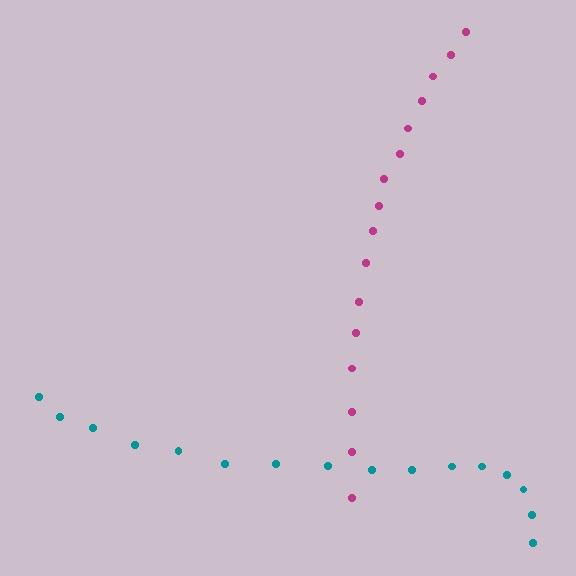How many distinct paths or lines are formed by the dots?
There are 2 distinct paths.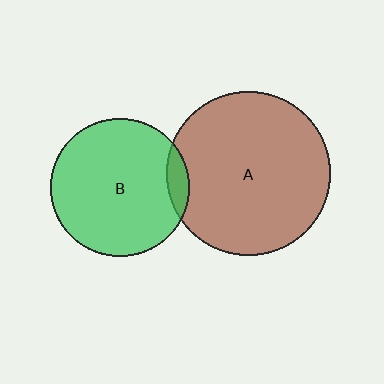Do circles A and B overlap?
Yes.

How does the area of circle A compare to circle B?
Approximately 1.4 times.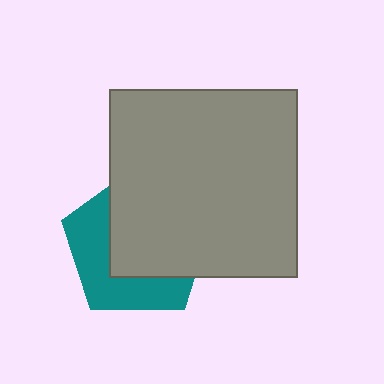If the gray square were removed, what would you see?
You would see the complete teal pentagon.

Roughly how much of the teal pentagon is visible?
A small part of it is visible (roughly 42%).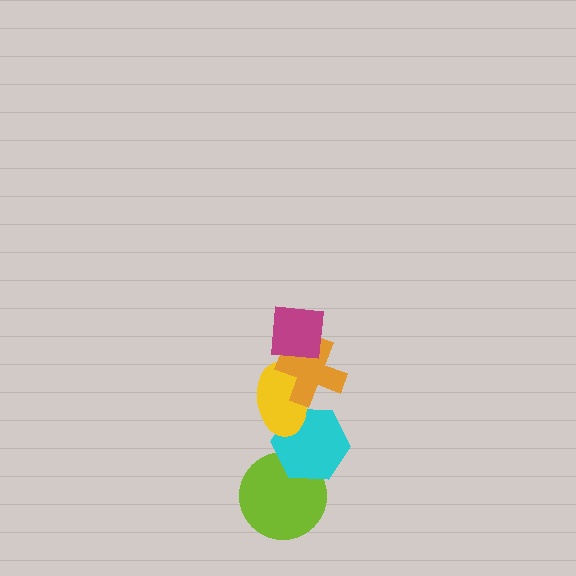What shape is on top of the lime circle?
The cyan hexagon is on top of the lime circle.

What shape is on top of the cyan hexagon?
The yellow ellipse is on top of the cyan hexagon.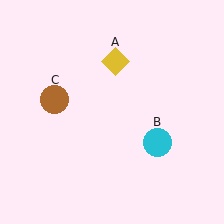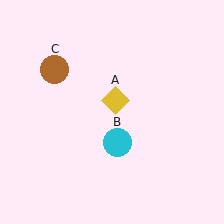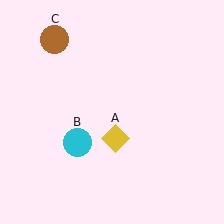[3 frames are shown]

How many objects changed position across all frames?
3 objects changed position: yellow diamond (object A), cyan circle (object B), brown circle (object C).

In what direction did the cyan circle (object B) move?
The cyan circle (object B) moved left.